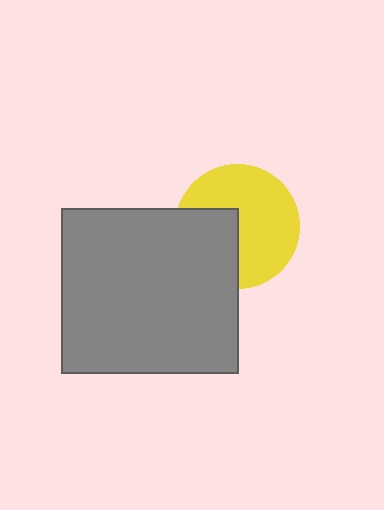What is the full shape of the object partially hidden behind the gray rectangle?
The partially hidden object is a yellow circle.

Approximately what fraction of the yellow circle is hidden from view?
Roughly 36% of the yellow circle is hidden behind the gray rectangle.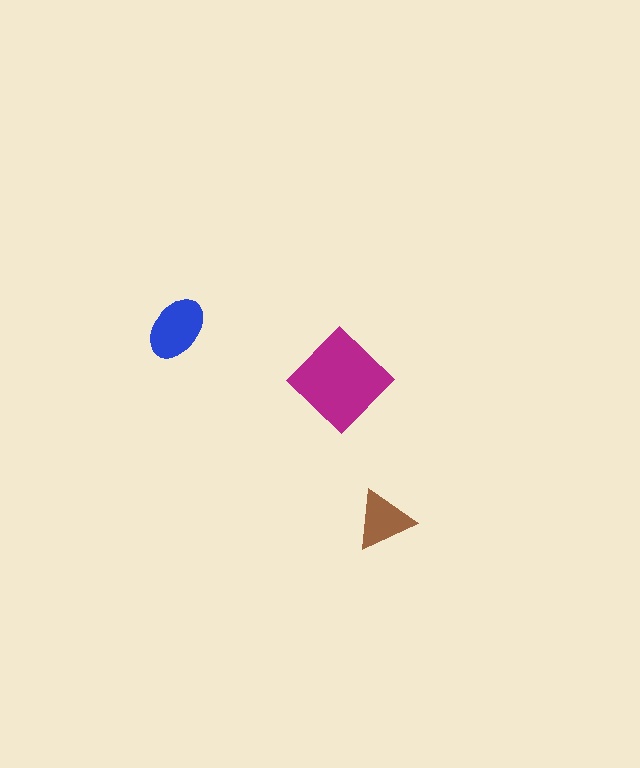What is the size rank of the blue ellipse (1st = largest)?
2nd.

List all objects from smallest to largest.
The brown triangle, the blue ellipse, the magenta diamond.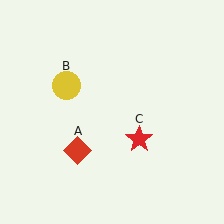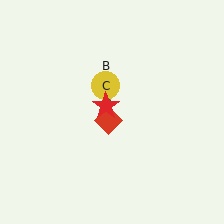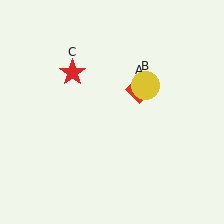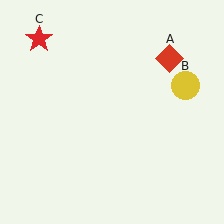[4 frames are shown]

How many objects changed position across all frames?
3 objects changed position: red diamond (object A), yellow circle (object B), red star (object C).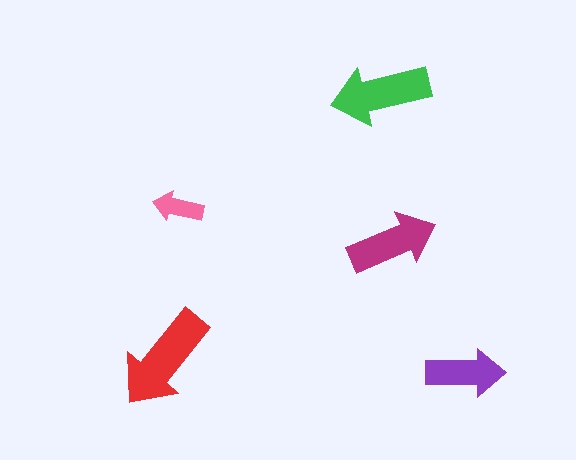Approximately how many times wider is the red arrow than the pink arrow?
About 2 times wider.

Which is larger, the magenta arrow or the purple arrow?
The magenta one.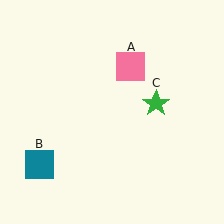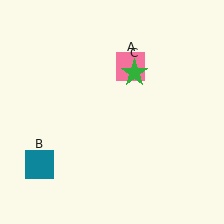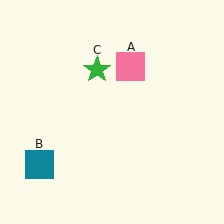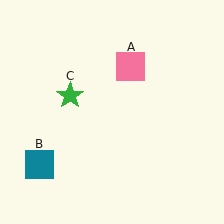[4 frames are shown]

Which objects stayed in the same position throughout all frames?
Pink square (object A) and teal square (object B) remained stationary.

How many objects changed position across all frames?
1 object changed position: green star (object C).